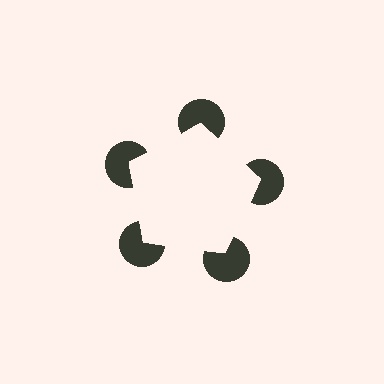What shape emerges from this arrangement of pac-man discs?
An illusory pentagon — its edges are inferred from the aligned wedge cuts in the pac-man discs, not physically drawn.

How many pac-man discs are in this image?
There are 5 — one at each vertex of the illusory pentagon.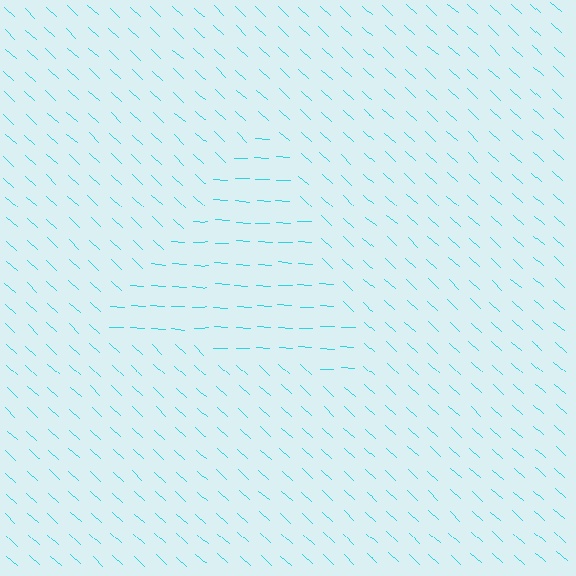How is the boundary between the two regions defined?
The boundary is defined purely by a change in line orientation (approximately 39 degrees difference). All lines are the same color and thickness.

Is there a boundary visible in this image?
Yes, there is a texture boundary formed by a change in line orientation.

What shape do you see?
I see a triangle.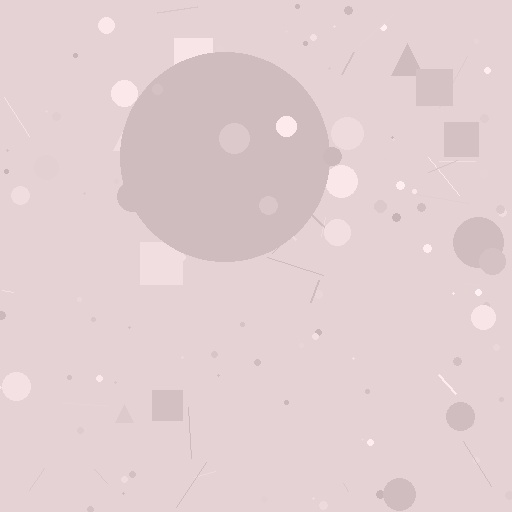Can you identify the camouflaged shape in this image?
The camouflaged shape is a circle.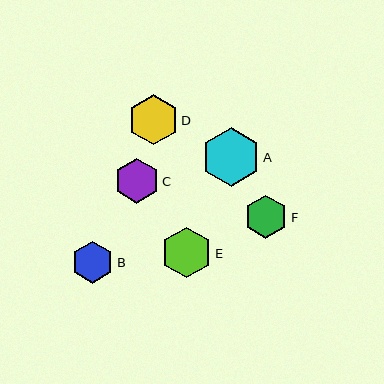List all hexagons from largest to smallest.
From largest to smallest: A, E, D, C, F, B.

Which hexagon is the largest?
Hexagon A is the largest with a size of approximately 58 pixels.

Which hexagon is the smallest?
Hexagon B is the smallest with a size of approximately 42 pixels.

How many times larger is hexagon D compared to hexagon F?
Hexagon D is approximately 1.2 times the size of hexagon F.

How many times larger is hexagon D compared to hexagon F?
Hexagon D is approximately 1.2 times the size of hexagon F.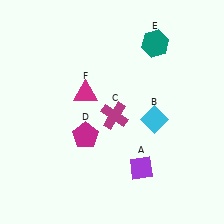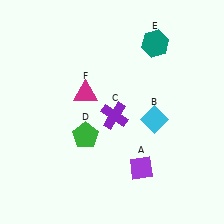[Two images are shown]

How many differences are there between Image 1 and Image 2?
There are 2 differences between the two images.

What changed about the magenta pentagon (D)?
In Image 1, D is magenta. In Image 2, it changed to green.